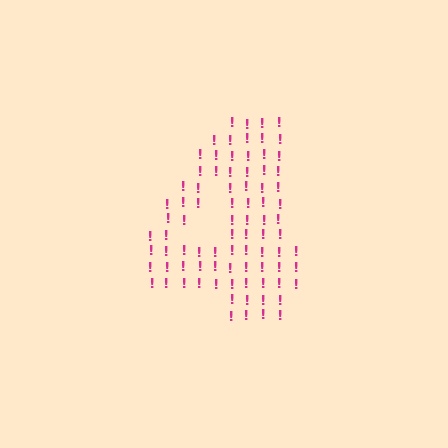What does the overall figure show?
The overall figure shows the digit 4.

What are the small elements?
The small elements are exclamation marks.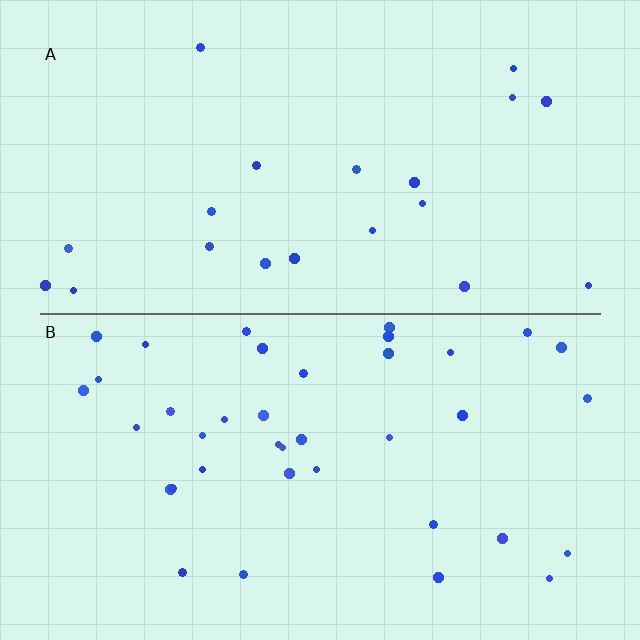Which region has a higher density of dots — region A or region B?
B (the bottom).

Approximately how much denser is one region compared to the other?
Approximately 1.9× — region B over region A.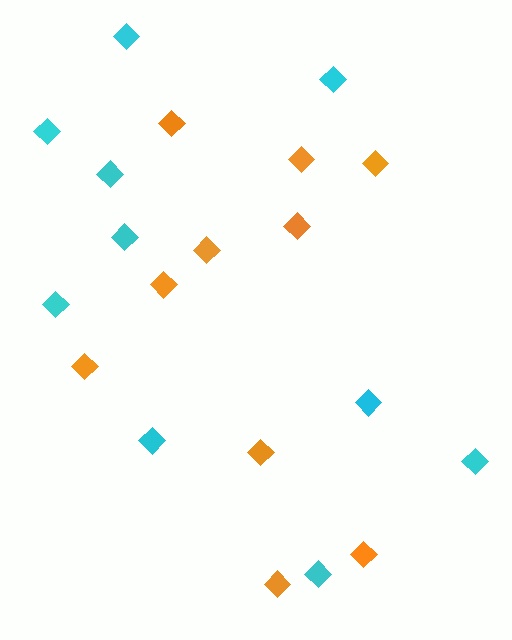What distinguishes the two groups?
There are 2 groups: one group of orange diamonds (10) and one group of cyan diamonds (10).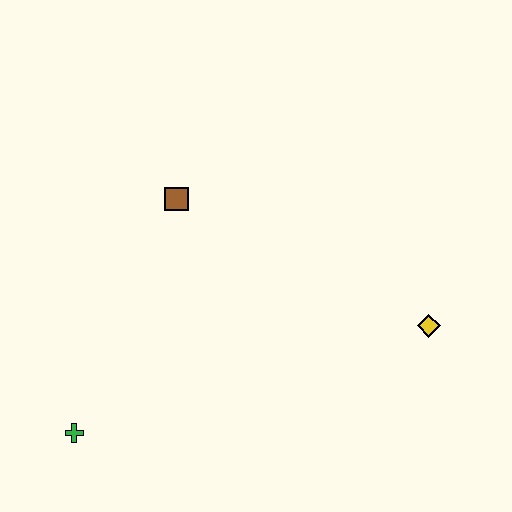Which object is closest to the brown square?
The green cross is closest to the brown square.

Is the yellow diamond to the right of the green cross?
Yes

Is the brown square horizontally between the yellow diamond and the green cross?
Yes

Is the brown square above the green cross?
Yes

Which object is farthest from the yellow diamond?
The green cross is farthest from the yellow diamond.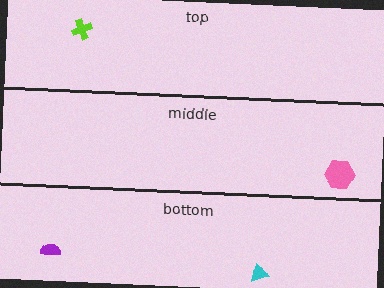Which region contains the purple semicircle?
The bottom region.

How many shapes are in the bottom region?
2.